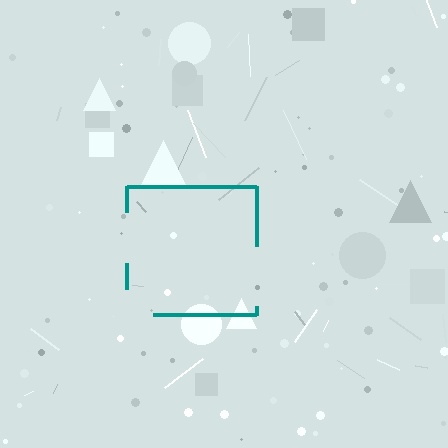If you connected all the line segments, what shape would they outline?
They would outline a square.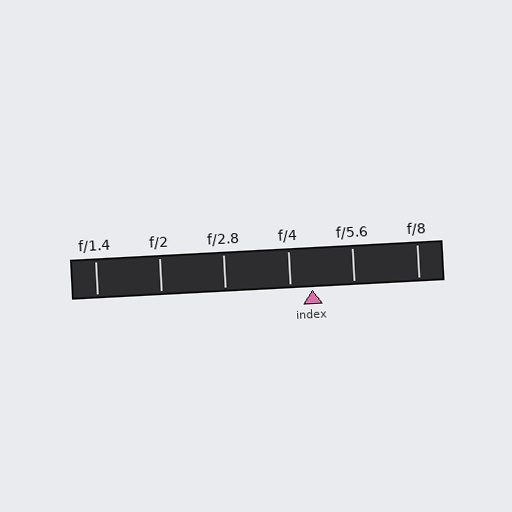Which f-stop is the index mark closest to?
The index mark is closest to f/4.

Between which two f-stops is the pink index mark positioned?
The index mark is between f/4 and f/5.6.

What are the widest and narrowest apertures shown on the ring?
The widest aperture shown is f/1.4 and the narrowest is f/8.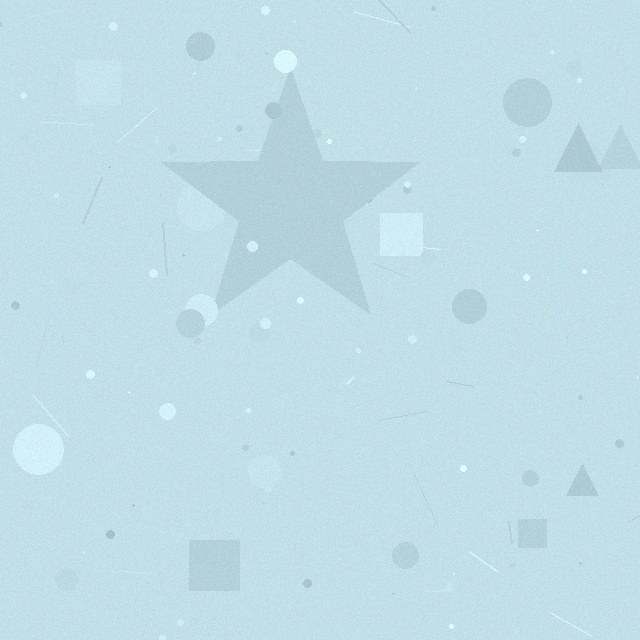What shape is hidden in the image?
A star is hidden in the image.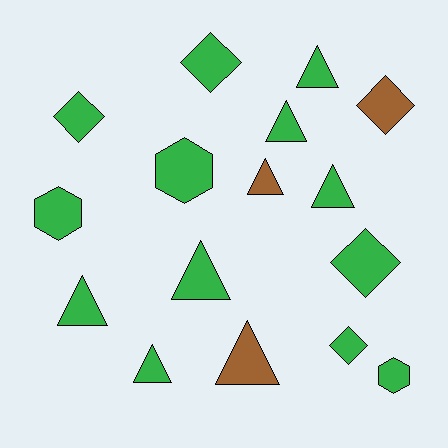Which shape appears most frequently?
Triangle, with 8 objects.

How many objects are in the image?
There are 16 objects.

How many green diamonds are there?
There are 4 green diamonds.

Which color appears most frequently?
Green, with 13 objects.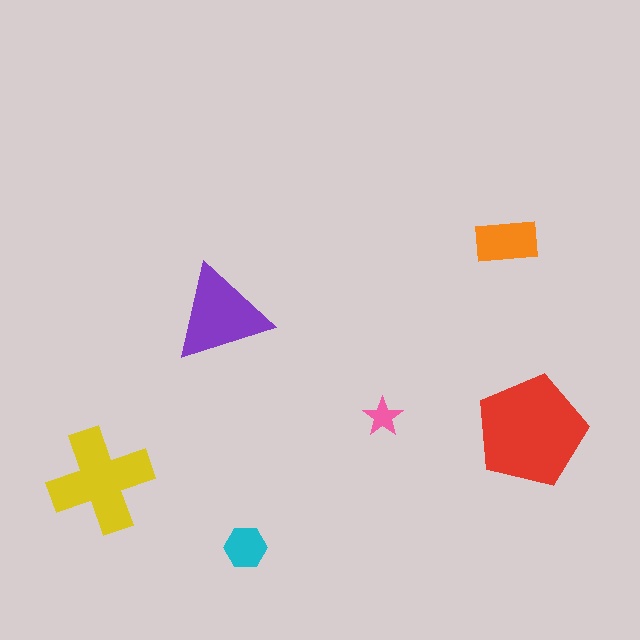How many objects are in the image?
There are 6 objects in the image.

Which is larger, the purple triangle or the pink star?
The purple triangle.